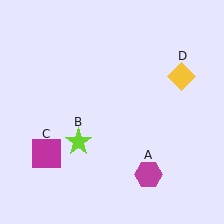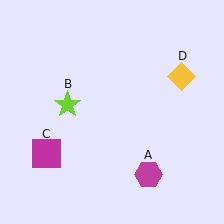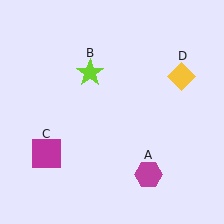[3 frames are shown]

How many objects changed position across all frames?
1 object changed position: lime star (object B).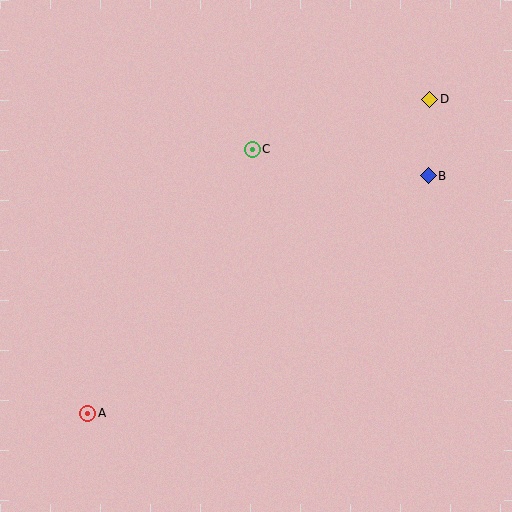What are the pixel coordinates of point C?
Point C is at (252, 149).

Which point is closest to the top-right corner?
Point D is closest to the top-right corner.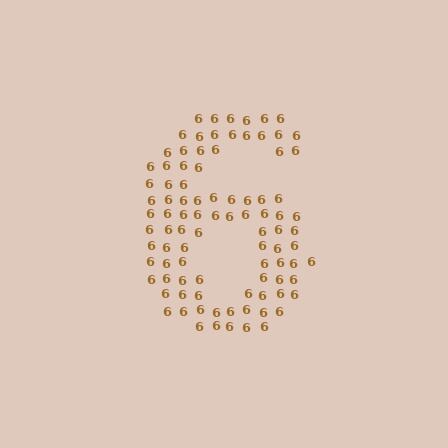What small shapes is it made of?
It is made of small digit 6's.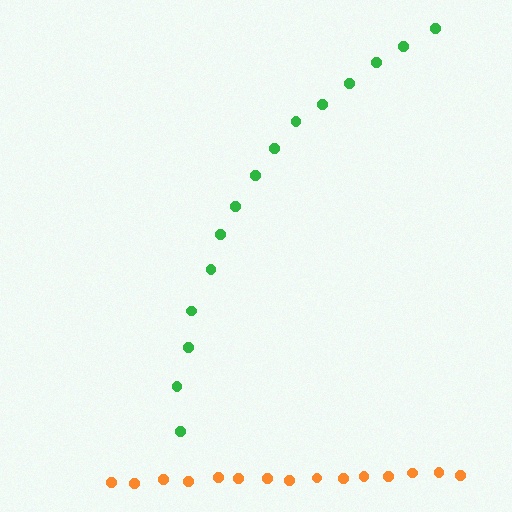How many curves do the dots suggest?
There are 2 distinct paths.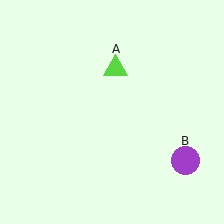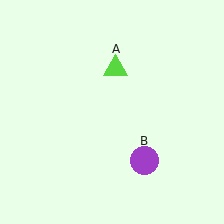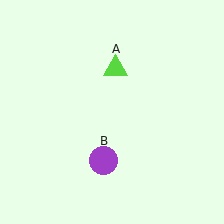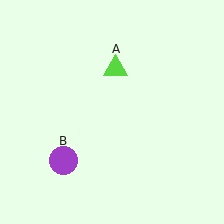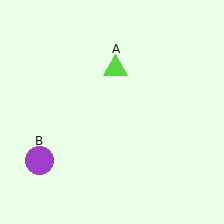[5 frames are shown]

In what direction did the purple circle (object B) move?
The purple circle (object B) moved left.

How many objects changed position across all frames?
1 object changed position: purple circle (object B).